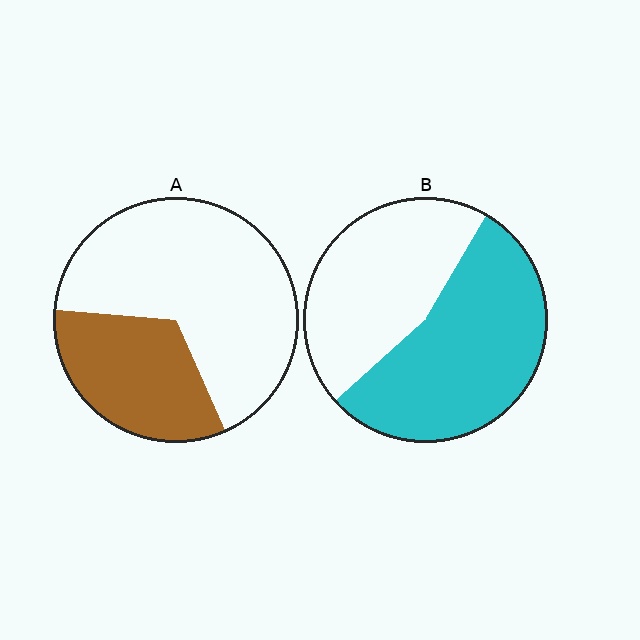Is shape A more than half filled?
No.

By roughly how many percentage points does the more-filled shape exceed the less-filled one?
By roughly 20 percentage points (B over A).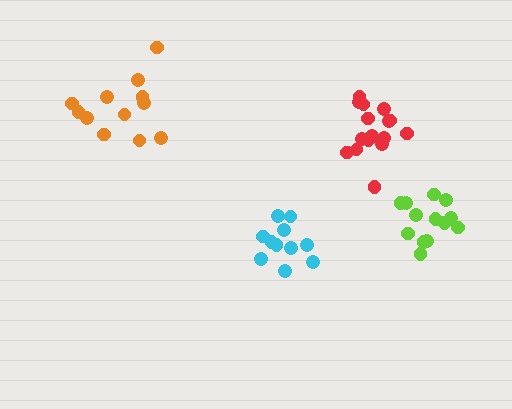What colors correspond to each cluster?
The clusters are colored: orange, cyan, lime, red.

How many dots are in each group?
Group 1: 12 dots, Group 2: 11 dots, Group 3: 13 dots, Group 4: 16 dots (52 total).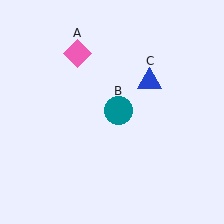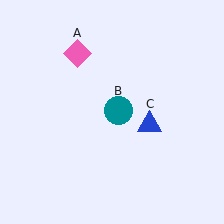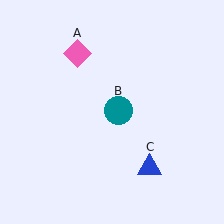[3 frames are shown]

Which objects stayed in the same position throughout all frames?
Pink diamond (object A) and teal circle (object B) remained stationary.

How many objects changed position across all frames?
1 object changed position: blue triangle (object C).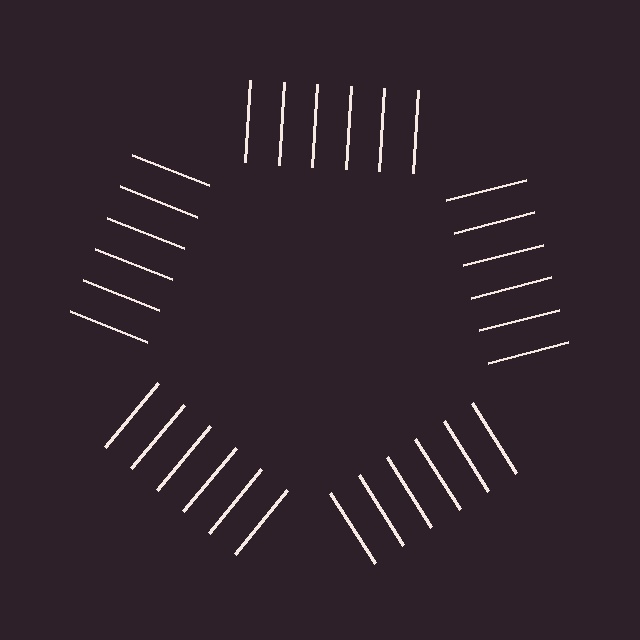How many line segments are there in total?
30 — 6 along each of the 5 edges.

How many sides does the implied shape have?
5 sides — the line-ends trace a pentagon.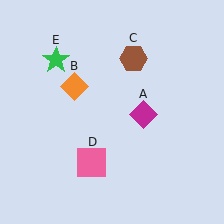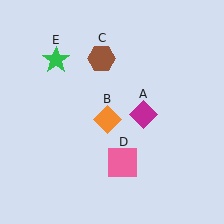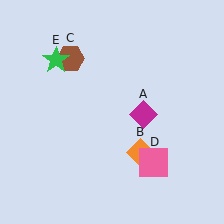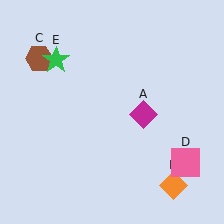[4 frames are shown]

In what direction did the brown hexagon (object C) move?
The brown hexagon (object C) moved left.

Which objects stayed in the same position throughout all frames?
Magenta diamond (object A) and green star (object E) remained stationary.